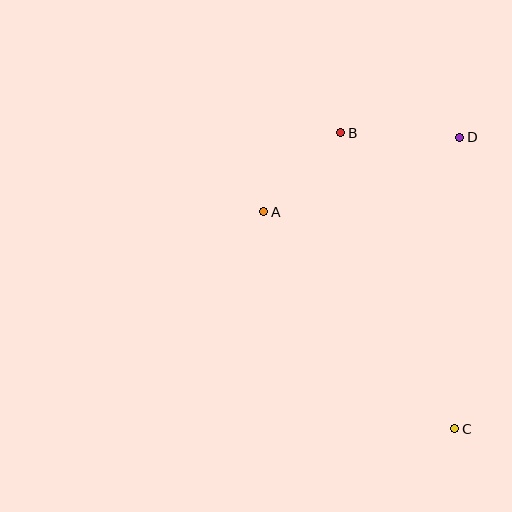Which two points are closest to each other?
Points A and B are closest to each other.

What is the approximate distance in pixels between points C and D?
The distance between C and D is approximately 292 pixels.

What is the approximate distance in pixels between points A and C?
The distance between A and C is approximately 289 pixels.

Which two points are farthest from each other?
Points B and C are farthest from each other.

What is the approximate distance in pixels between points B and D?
The distance between B and D is approximately 119 pixels.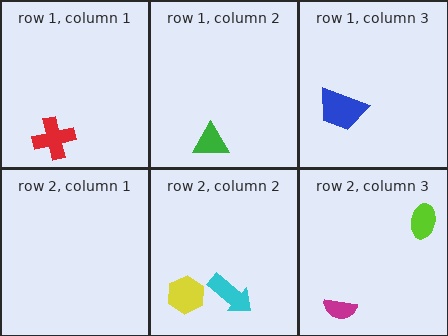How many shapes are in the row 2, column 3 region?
2.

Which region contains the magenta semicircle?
The row 2, column 3 region.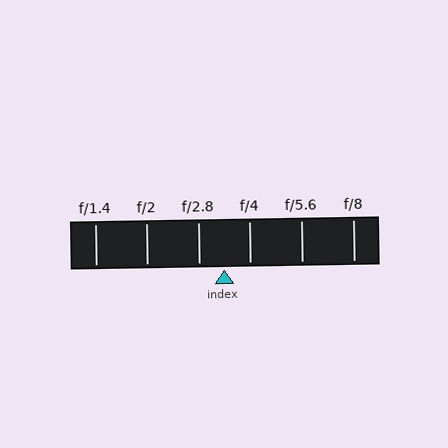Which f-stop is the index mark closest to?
The index mark is closest to f/2.8.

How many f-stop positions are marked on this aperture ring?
There are 6 f-stop positions marked.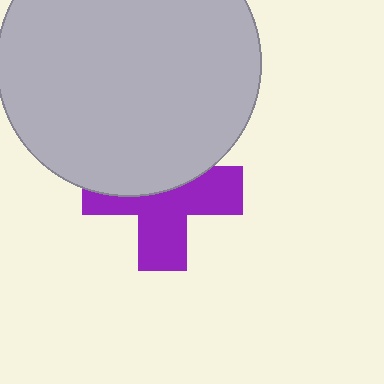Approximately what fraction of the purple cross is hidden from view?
Roughly 44% of the purple cross is hidden behind the light gray circle.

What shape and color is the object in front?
The object in front is a light gray circle.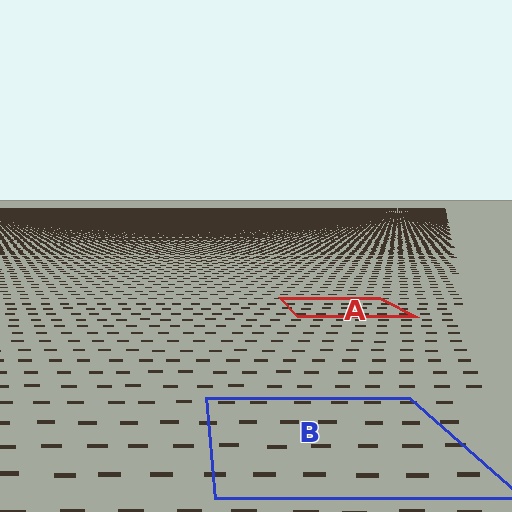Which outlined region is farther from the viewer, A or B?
Region A is farther from the viewer — the texture elements inside it appear smaller and more densely packed.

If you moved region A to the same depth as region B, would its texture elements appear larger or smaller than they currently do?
They would appear larger. At a closer depth, the same texture elements are projected at a bigger on-screen size.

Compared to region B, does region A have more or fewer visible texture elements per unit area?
Region A has more texture elements per unit area — they are packed more densely because it is farther away.